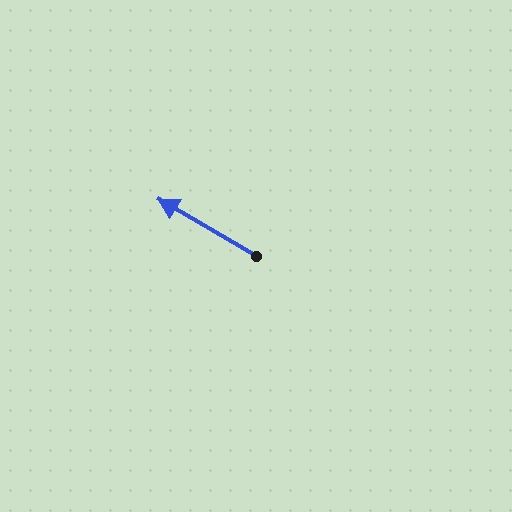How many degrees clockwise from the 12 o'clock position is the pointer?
Approximately 300 degrees.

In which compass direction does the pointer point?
Northwest.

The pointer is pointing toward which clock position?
Roughly 10 o'clock.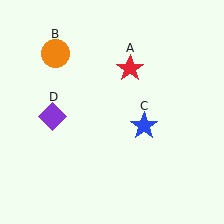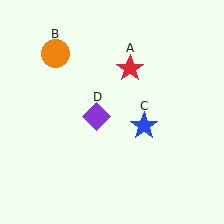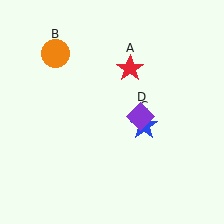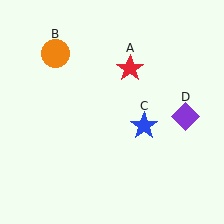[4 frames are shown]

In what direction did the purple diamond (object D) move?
The purple diamond (object D) moved right.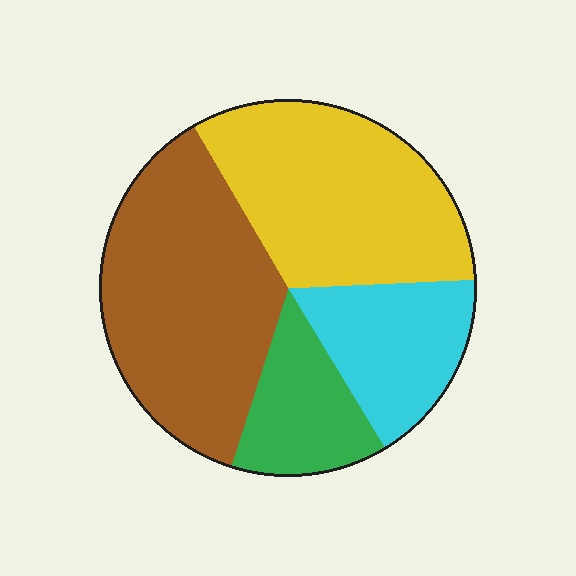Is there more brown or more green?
Brown.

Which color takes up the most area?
Brown, at roughly 35%.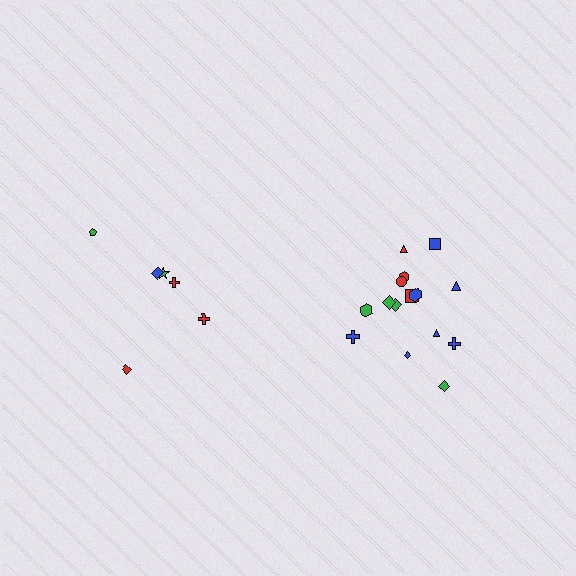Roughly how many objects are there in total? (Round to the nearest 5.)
Roughly 20 objects in total.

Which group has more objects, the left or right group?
The right group.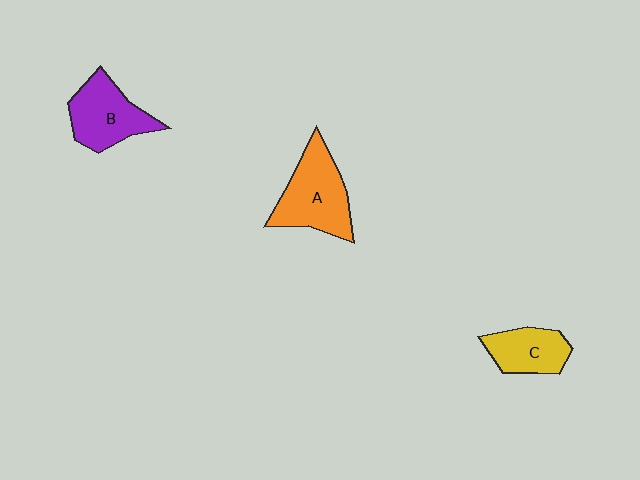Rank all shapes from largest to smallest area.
From largest to smallest: A (orange), B (purple), C (yellow).